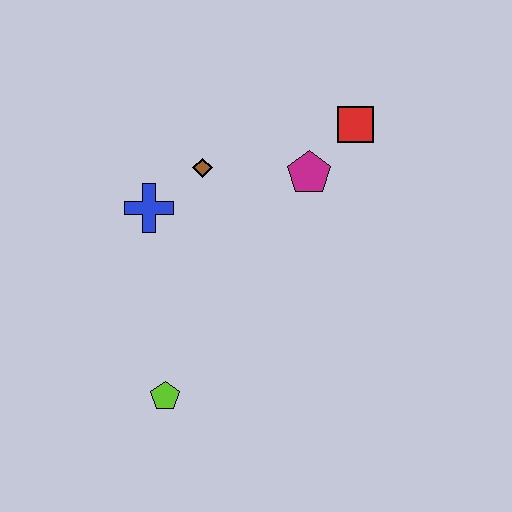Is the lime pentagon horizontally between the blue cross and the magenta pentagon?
Yes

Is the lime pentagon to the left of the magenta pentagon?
Yes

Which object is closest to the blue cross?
The brown diamond is closest to the blue cross.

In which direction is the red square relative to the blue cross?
The red square is to the right of the blue cross.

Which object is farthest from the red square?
The lime pentagon is farthest from the red square.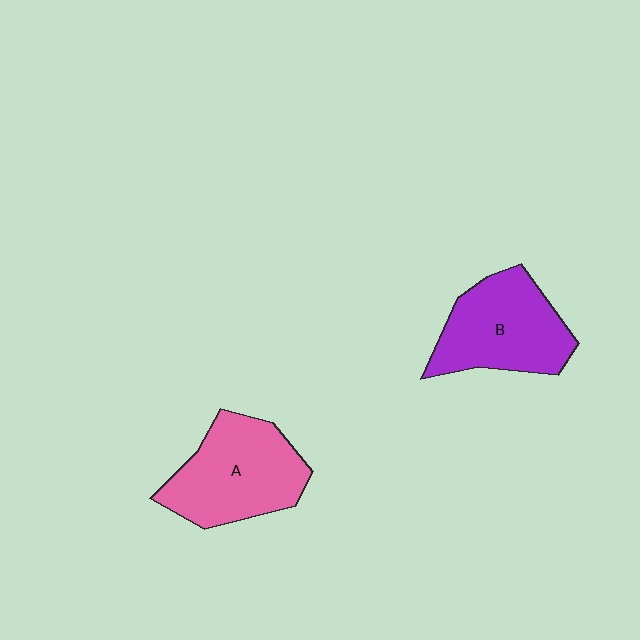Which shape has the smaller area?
Shape B (purple).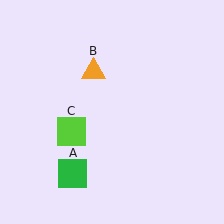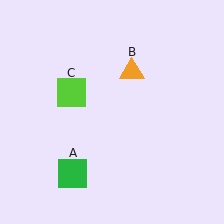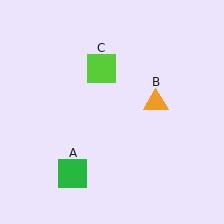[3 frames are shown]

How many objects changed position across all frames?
2 objects changed position: orange triangle (object B), lime square (object C).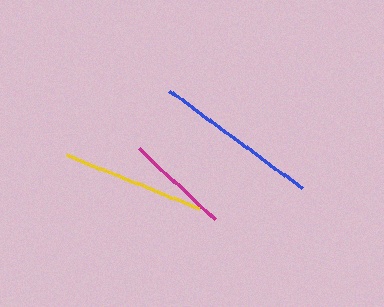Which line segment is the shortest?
The magenta line is the shortest at approximately 104 pixels.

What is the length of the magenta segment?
The magenta segment is approximately 104 pixels long.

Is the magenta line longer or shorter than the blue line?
The blue line is longer than the magenta line.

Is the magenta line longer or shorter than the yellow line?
The yellow line is longer than the magenta line.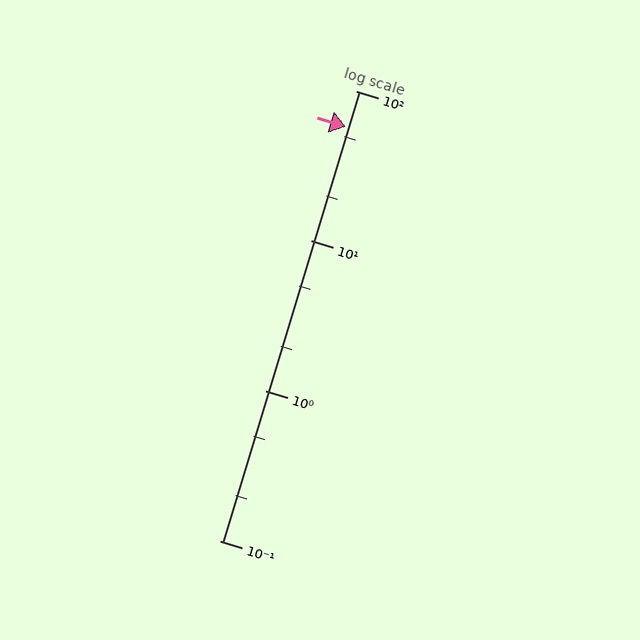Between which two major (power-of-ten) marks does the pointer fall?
The pointer is between 10 and 100.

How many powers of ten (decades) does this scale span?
The scale spans 3 decades, from 0.1 to 100.